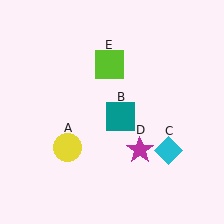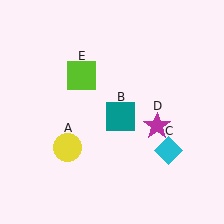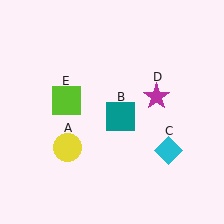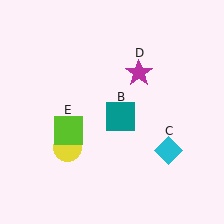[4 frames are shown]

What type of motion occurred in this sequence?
The magenta star (object D), lime square (object E) rotated counterclockwise around the center of the scene.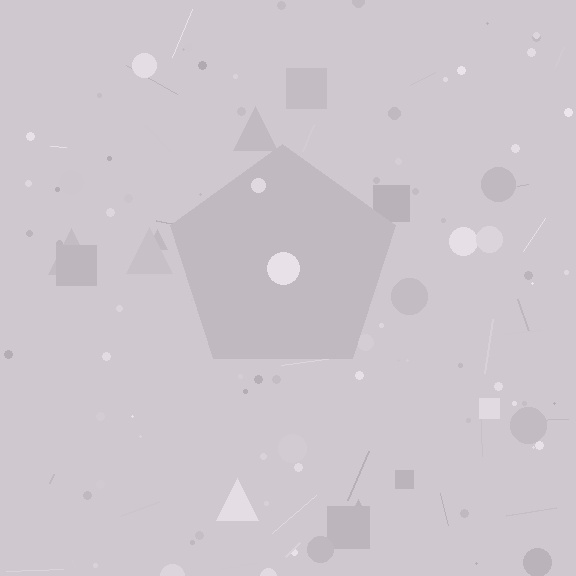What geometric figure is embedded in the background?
A pentagon is embedded in the background.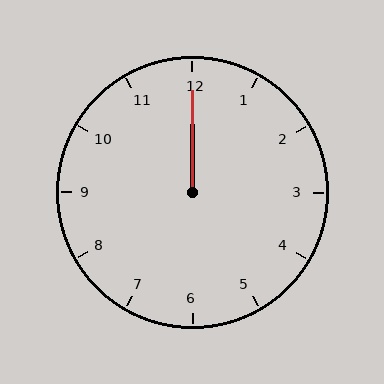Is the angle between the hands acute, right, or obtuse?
It is acute.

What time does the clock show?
12:00.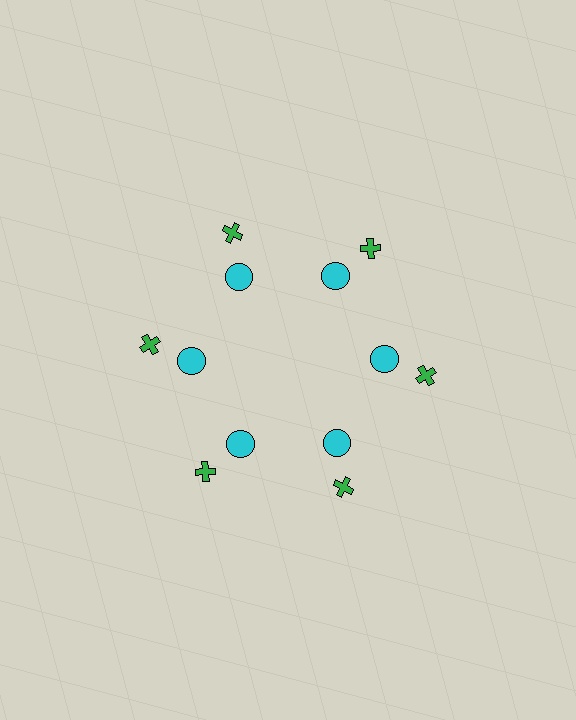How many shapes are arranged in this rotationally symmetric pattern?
There are 12 shapes, arranged in 6 groups of 2.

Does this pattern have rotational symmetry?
Yes, this pattern has 6-fold rotational symmetry. It looks the same after rotating 60 degrees around the center.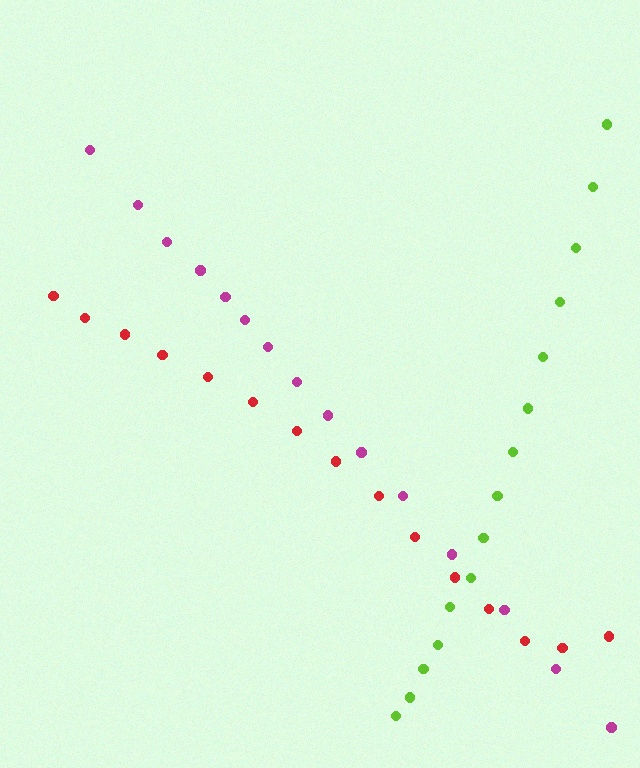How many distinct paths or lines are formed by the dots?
There are 3 distinct paths.